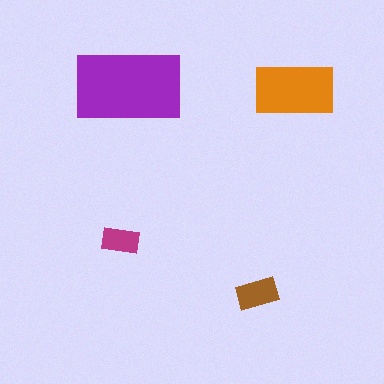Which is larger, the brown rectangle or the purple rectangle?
The purple one.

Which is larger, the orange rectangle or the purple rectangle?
The purple one.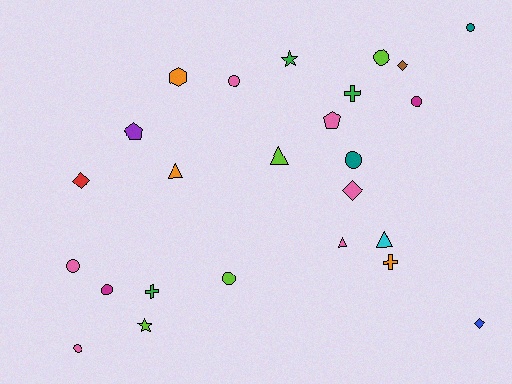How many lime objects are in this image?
There are 4 lime objects.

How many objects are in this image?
There are 25 objects.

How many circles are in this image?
There are 9 circles.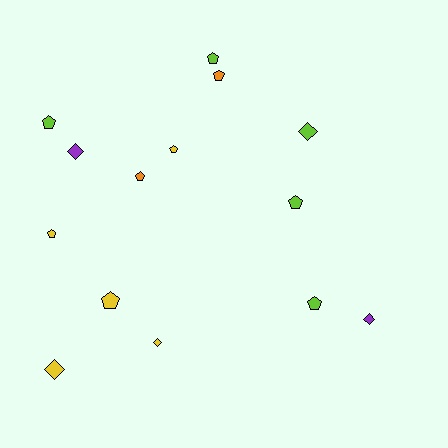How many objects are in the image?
There are 14 objects.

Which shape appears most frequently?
Pentagon, with 9 objects.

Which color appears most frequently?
Yellow, with 5 objects.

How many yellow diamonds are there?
There are 2 yellow diamonds.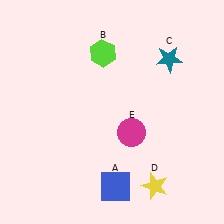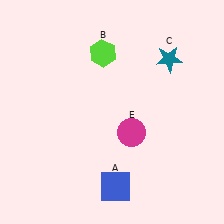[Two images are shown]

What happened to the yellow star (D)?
The yellow star (D) was removed in Image 2. It was in the bottom-right area of Image 1.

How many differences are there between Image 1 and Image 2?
There is 1 difference between the two images.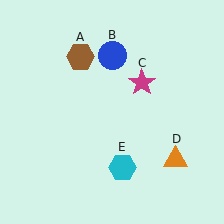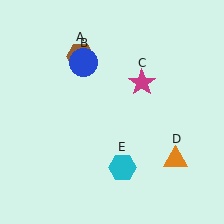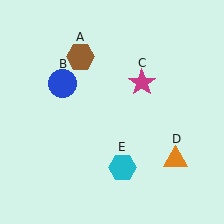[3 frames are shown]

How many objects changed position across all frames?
1 object changed position: blue circle (object B).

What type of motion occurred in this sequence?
The blue circle (object B) rotated counterclockwise around the center of the scene.